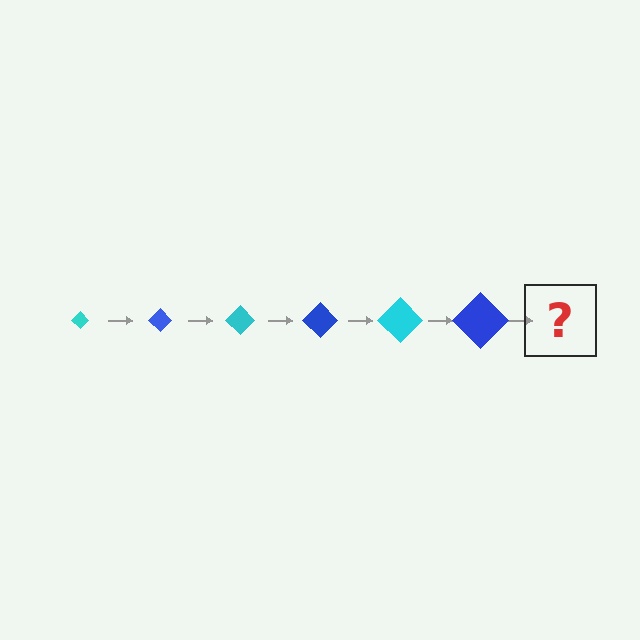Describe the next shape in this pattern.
It should be a cyan diamond, larger than the previous one.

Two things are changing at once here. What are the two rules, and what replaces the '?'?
The two rules are that the diamond grows larger each step and the color cycles through cyan and blue. The '?' should be a cyan diamond, larger than the previous one.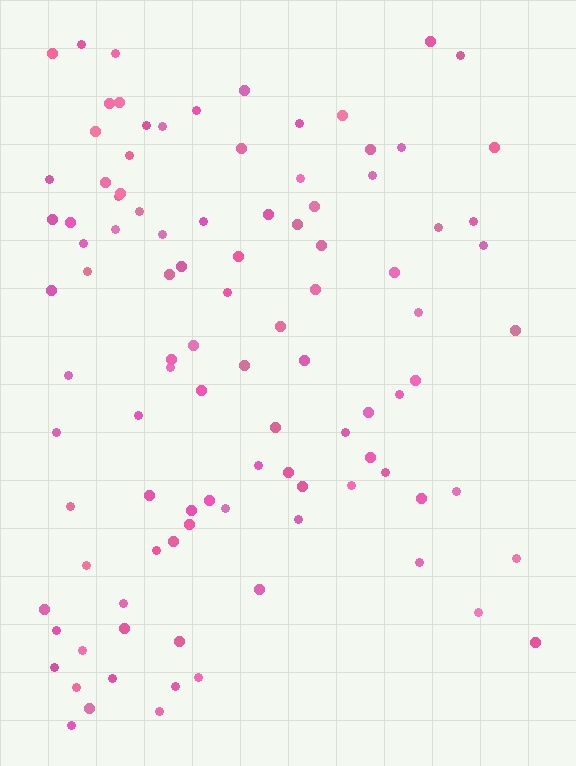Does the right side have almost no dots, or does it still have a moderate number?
Still a moderate number, just noticeably fewer than the left.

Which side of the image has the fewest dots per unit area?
The right.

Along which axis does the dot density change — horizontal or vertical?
Horizontal.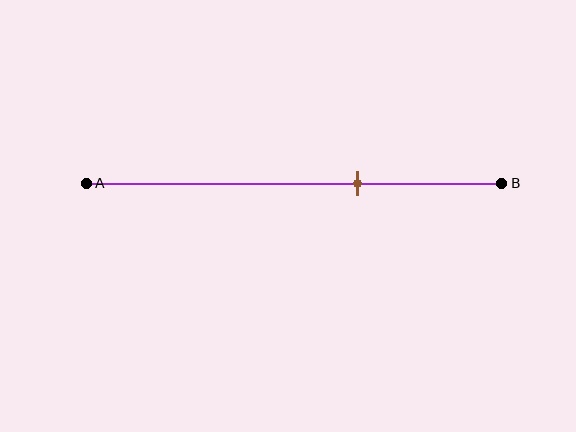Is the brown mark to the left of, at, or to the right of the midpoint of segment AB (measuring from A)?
The brown mark is to the right of the midpoint of segment AB.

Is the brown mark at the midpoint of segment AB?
No, the mark is at about 65% from A, not at the 50% midpoint.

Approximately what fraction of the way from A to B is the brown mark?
The brown mark is approximately 65% of the way from A to B.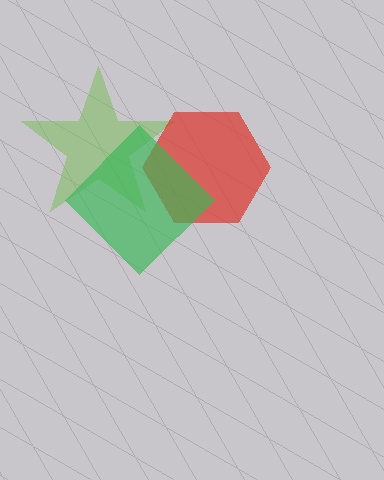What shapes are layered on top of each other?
The layered shapes are: a lime star, a red hexagon, a green diamond.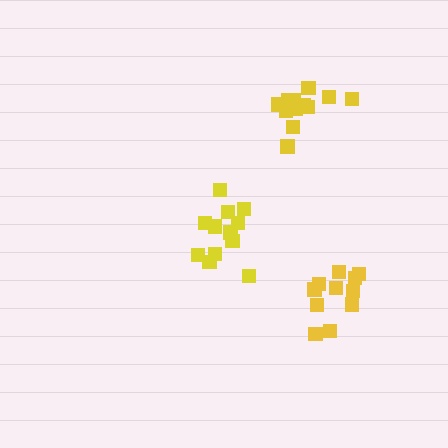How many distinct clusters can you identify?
There are 3 distinct clusters.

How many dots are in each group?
Group 1: 11 dots, Group 2: 12 dots, Group 3: 13 dots (36 total).